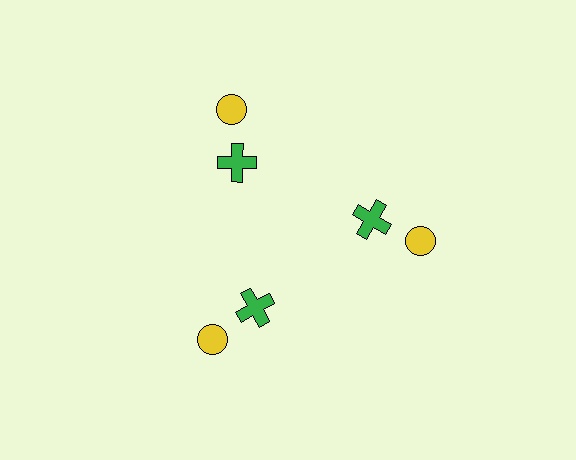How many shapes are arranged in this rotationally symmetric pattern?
There are 6 shapes, arranged in 3 groups of 2.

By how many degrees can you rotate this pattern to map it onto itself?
The pattern maps onto itself every 120 degrees of rotation.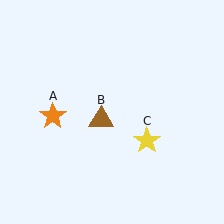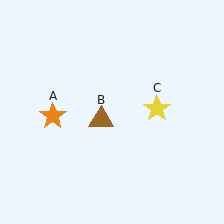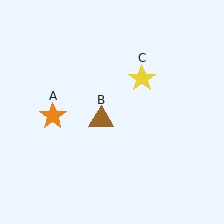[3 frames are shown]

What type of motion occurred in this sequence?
The yellow star (object C) rotated counterclockwise around the center of the scene.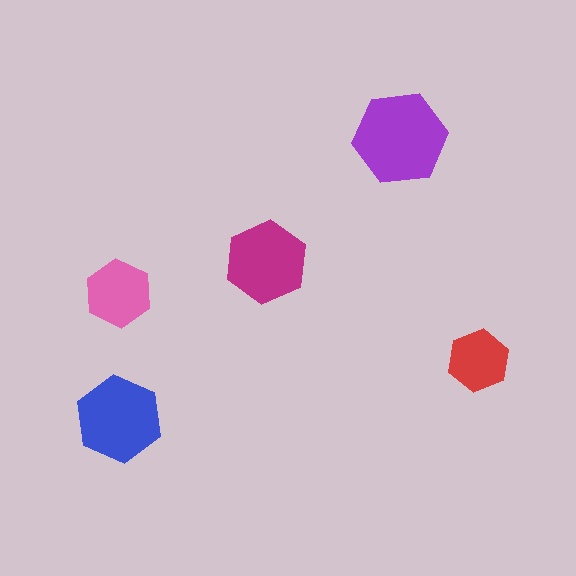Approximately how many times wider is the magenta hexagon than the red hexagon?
About 1.5 times wider.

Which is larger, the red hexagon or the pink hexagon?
The pink one.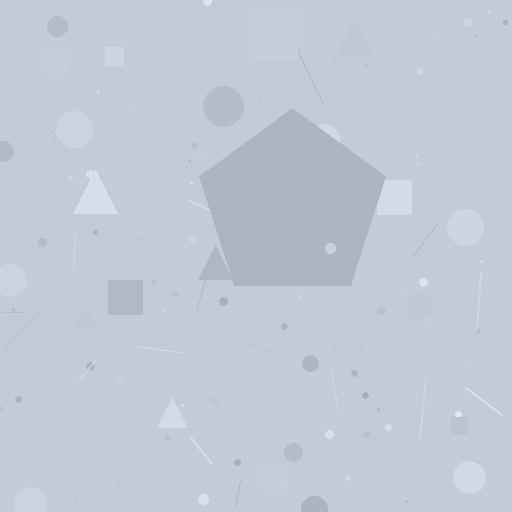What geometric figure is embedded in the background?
A pentagon is embedded in the background.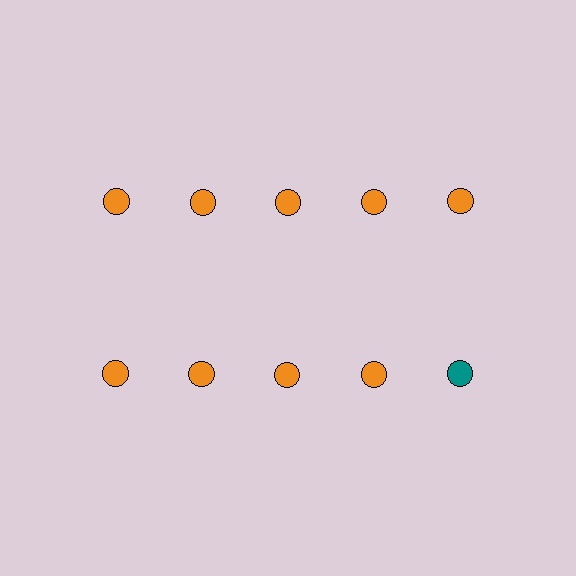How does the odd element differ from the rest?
It has a different color: teal instead of orange.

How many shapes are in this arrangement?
There are 10 shapes arranged in a grid pattern.